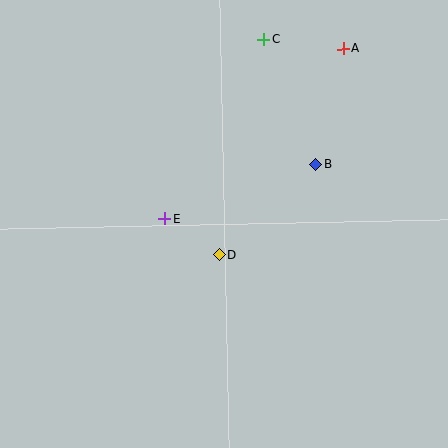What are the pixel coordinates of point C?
Point C is at (264, 39).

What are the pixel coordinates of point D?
Point D is at (219, 255).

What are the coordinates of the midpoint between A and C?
The midpoint between A and C is at (304, 44).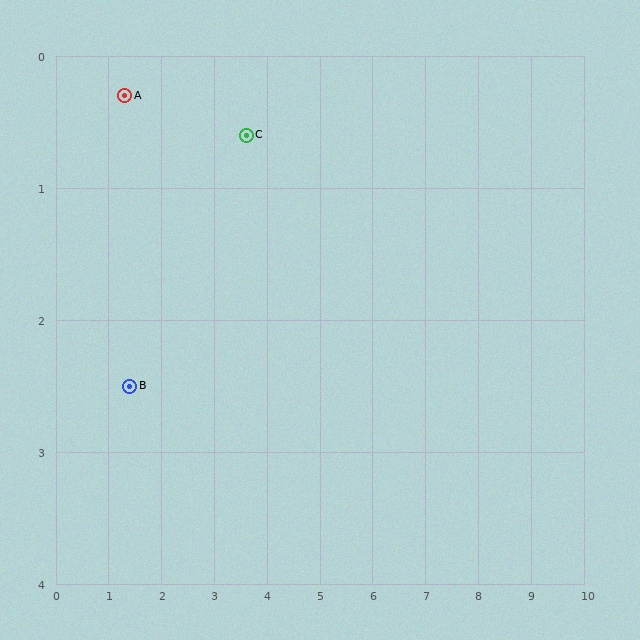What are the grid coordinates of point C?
Point C is at approximately (3.6, 0.6).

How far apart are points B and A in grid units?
Points B and A are about 2.2 grid units apart.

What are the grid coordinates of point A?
Point A is at approximately (1.3, 0.3).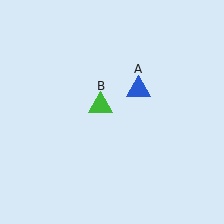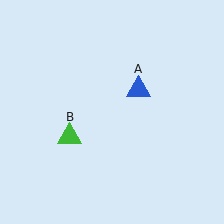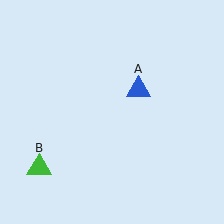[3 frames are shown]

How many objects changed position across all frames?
1 object changed position: green triangle (object B).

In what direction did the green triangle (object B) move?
The green triangle (object B) moved down and to the left.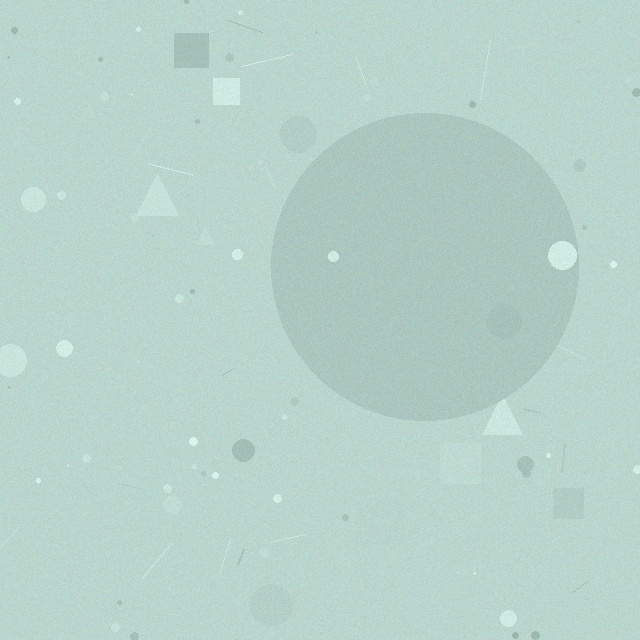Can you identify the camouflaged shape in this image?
The camouflaged shape is a circle.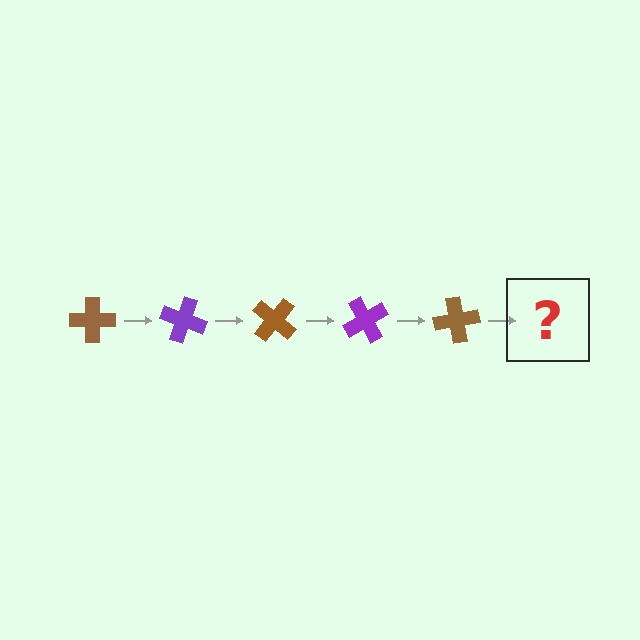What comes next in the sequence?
The next element should be a purple cross, rotated 100 degrees from the start.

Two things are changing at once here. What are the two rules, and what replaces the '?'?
The two rules are that it rotates 20 degrees each step and the color cycles through brown and purple. The '?' should be a purple cross, rotated 100 degrees from the start.